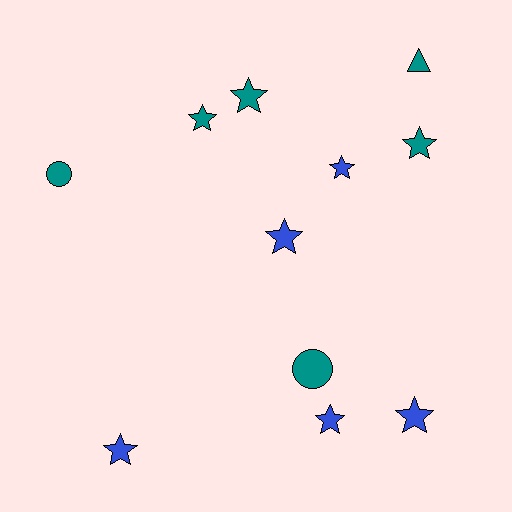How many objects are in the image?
There are 11 objects.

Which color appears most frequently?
Teal, with 6 objects.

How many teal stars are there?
There are 3 teal stars.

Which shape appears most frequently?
Star, with 8 objects.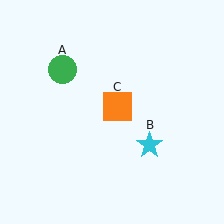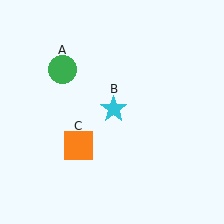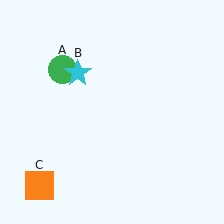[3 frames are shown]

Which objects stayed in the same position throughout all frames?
Green circle (object A) remained stationary.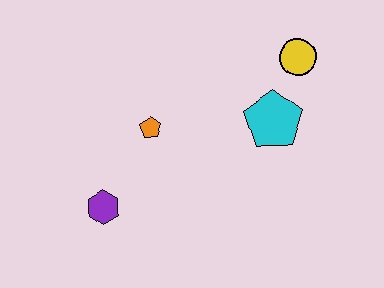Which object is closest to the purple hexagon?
The orange pentagon is closest to the purple hexagon.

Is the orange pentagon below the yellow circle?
Yes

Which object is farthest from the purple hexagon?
The yellow circle is farthest from the purple hexagon.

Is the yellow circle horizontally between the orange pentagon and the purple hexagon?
No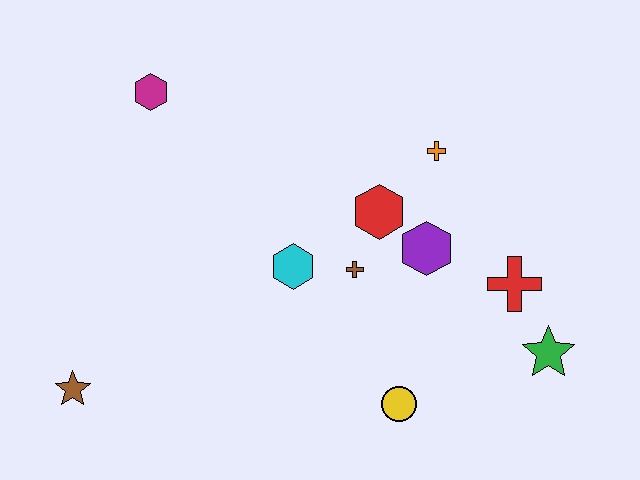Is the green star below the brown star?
No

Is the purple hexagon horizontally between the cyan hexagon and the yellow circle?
No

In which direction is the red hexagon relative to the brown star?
The red hexagon is to the right of the brown star.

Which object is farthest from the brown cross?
The brown star is farthest from the brown cross.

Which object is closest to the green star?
The red cross is closest to the green star.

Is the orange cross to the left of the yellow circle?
No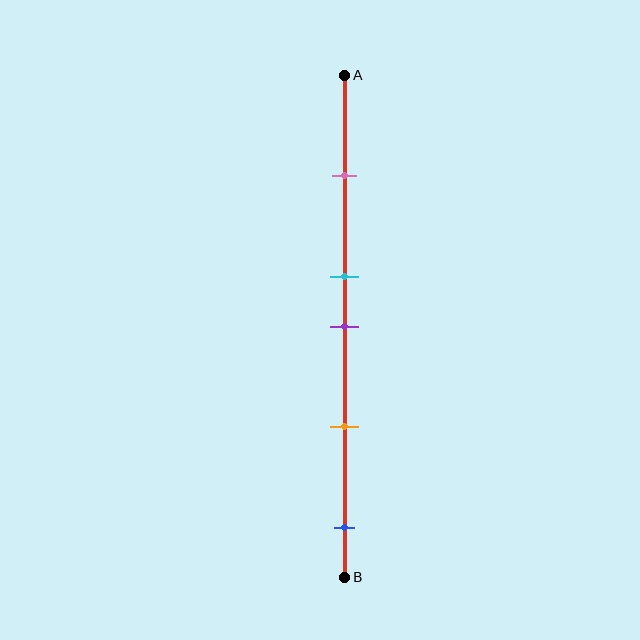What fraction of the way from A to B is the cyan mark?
The cyan mark is approximately 40% (0.4) of the way from A to B.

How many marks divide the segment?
There are 5 marks dividing the segment.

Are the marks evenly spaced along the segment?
No, the marks are not evenly spaced.